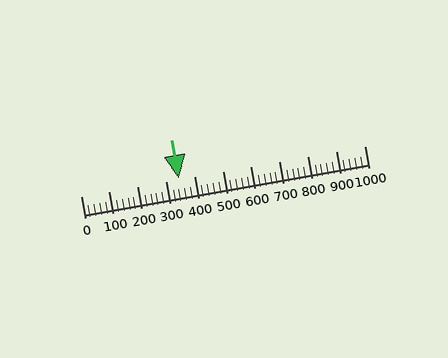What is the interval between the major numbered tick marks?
The major tick marks are spaced 100 units apart.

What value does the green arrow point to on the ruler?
The green arrow points to approximately 346.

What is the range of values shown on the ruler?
The ruler shows values from 0 to 1000.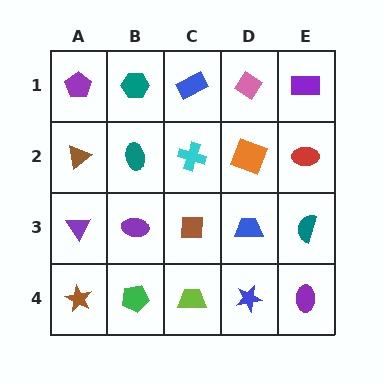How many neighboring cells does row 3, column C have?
4.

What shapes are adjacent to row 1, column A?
A brown triangle (row 2, column A), a teal hexagon (row 1, column B).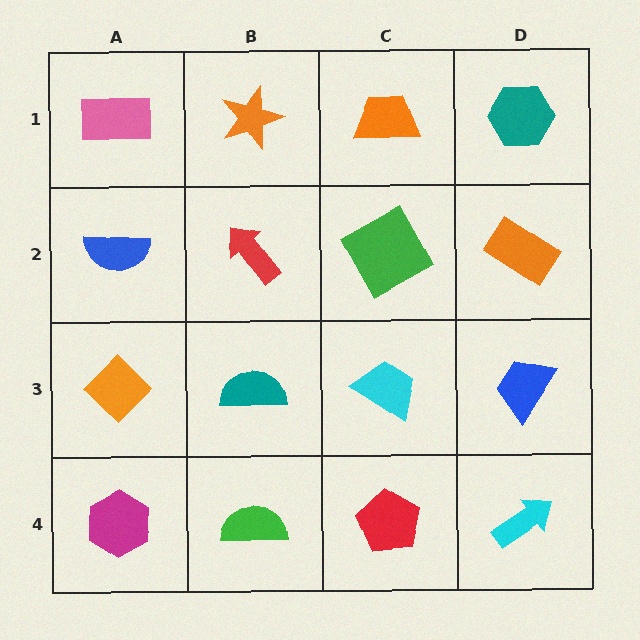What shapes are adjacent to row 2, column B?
An orange star (row 1, column B), a teal semicircle (row 3, column B), a blue semicircle (row 2, column A), a green square (row 2, column C).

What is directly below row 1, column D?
An orange rectangle.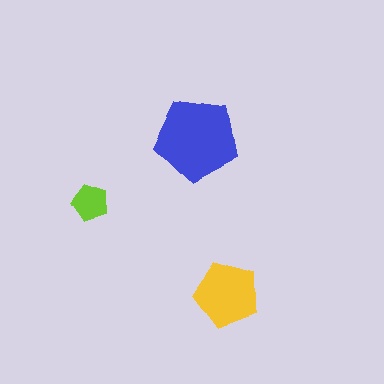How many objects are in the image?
There are 3 objects in the image.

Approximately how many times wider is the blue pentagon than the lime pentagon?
About 2.5 times wider.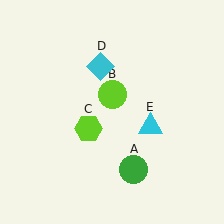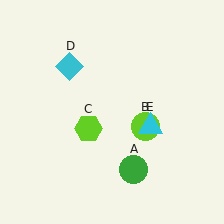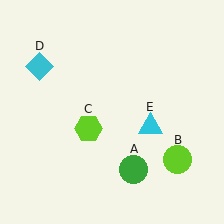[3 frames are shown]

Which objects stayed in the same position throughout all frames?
Green circle (object A) and lime hexagon (object C) and cyan triangle (object E) remained stationary.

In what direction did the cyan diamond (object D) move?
The cyan diamond (object D) moved left.